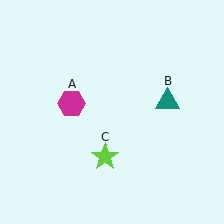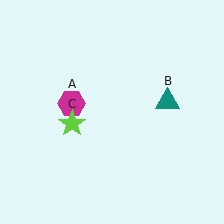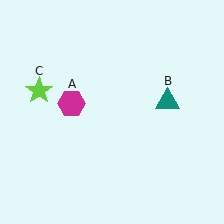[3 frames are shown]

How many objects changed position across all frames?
1 object changed position: lime star (object C).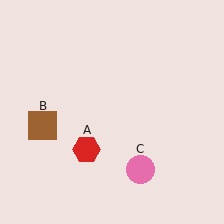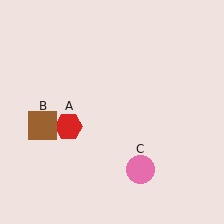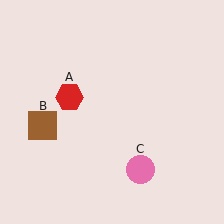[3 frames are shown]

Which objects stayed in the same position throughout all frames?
Brown square (object B) and pink circle (object C) remained stationary.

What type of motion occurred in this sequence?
The red hexagon (object A) rotated clockwise around the center of the scene.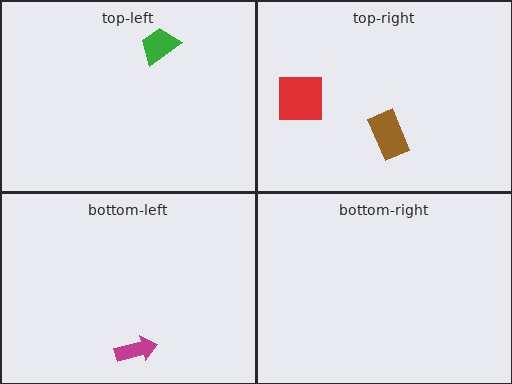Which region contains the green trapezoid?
The top-left region.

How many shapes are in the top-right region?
2.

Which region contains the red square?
The top-right region.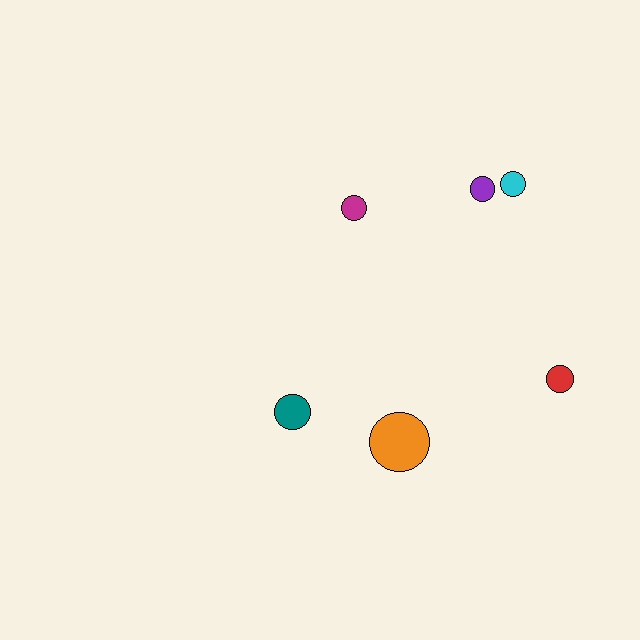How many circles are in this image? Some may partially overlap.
There are 6 circles.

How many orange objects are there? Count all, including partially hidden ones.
There is 1 orange object.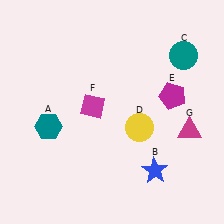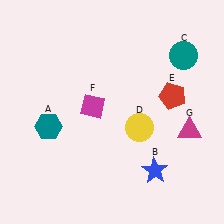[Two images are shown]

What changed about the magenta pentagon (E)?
In Image 1, E is magenta. In Image 2, it changed to red.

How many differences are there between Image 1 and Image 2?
There is 1 difference between the two images.